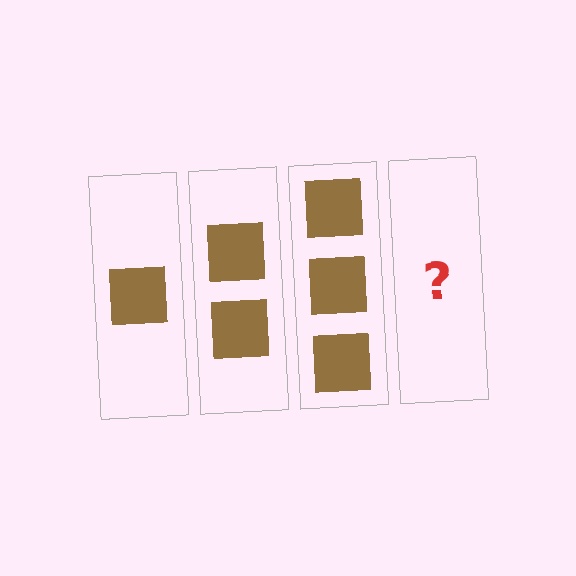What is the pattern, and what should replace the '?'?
The pattern is that each step adds one more square. The '?' should be 4 squares.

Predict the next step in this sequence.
The next step is 4 squares.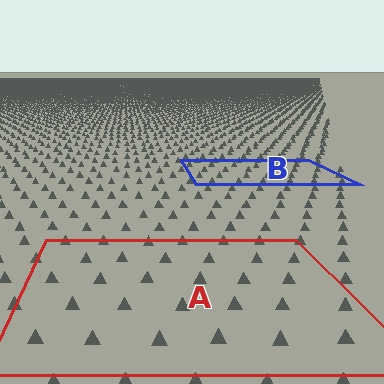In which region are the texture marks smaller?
The texture marks are smaller in region B, because it is farther away.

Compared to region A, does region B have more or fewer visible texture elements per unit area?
Region B has more texture elements per unit area — they are packed more densely because it is farther away.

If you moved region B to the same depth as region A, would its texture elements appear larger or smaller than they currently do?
They would appear larger. At a closer depth, the same texture elements are projected at a bigger on-screen size.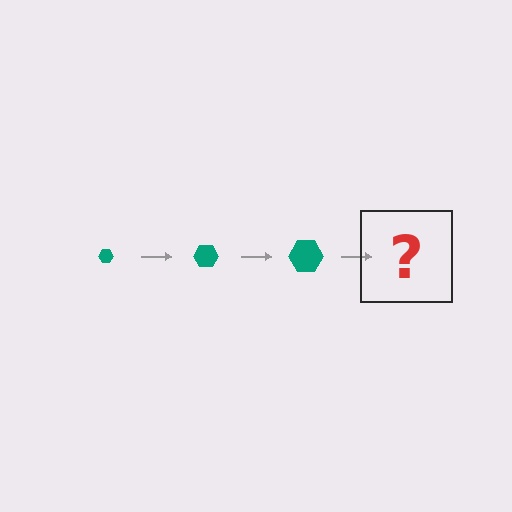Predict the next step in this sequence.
The next step is a teal hexagon, larger than the previous one.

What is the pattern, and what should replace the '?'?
The pattern is that the hexagon gets progressively larger each step. The '?' should be a teal hexagon, larger than the previous one.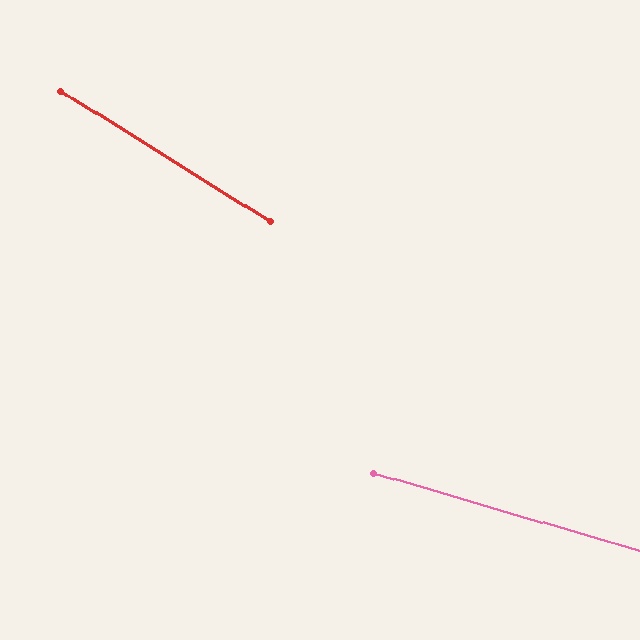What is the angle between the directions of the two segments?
Approximately 16 degrees.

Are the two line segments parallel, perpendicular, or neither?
Neither parallel nor perpendicular — they differ by about 16°.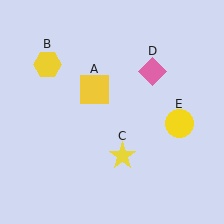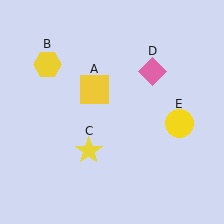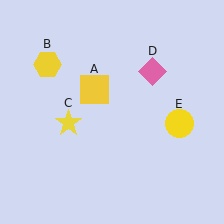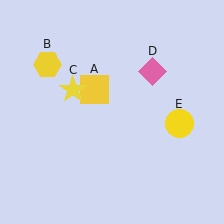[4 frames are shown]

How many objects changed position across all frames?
1 object changed position: yellow star (object C).